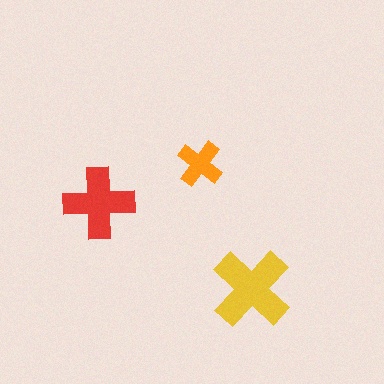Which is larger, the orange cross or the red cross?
The red one.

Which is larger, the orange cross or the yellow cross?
The yellow one.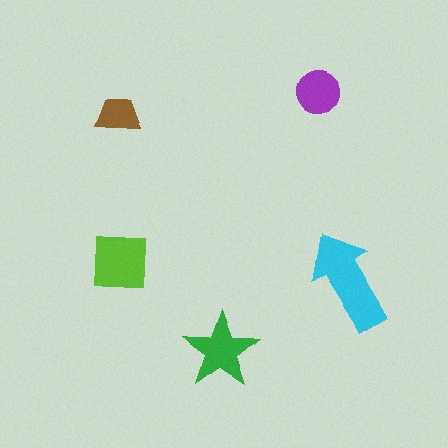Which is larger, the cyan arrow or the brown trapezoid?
The cyan arrow.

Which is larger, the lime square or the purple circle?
The lime square.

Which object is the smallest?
The brown trapezoid.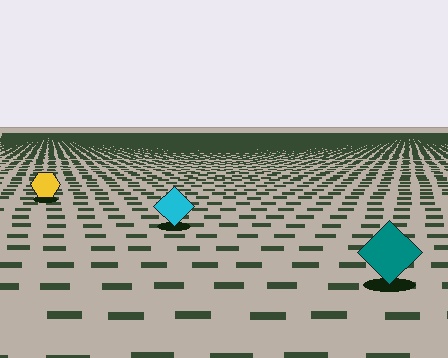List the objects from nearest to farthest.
From nearest to farthest: the teal diamond, the cyan diamond, the yellow hexagon.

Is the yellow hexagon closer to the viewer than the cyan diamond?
No. The cyan diamond is closer — you can tell from the texture gradient: the ground texture is coarser near it.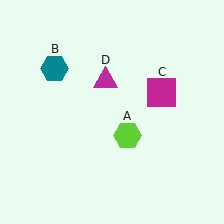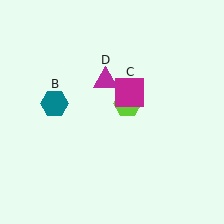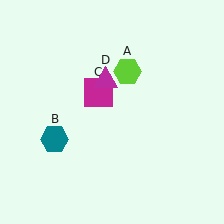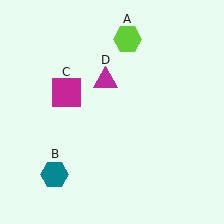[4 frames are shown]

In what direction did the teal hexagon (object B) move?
The teal hexagon (object B) moved down.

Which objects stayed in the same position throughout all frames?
Magenta triangle (object D) remained stationary.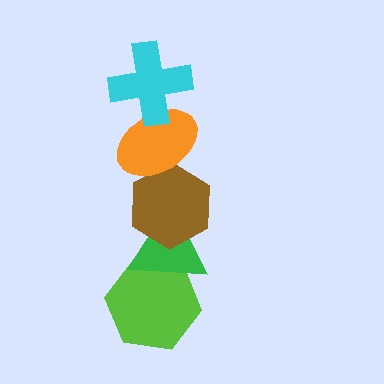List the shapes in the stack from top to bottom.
From top to bottom: the cyan cross, the orange ellipse, the brown hexagon, the green triangle, the lime hexagon.